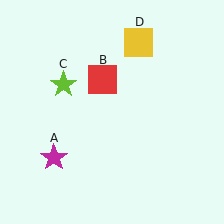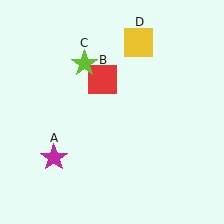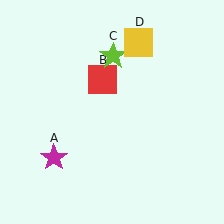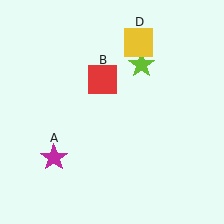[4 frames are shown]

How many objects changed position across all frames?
1 object changed position: lime star (object C).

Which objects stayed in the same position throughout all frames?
Magenta star (object A) and red square (object B) and yellow square (object D) remained stationary.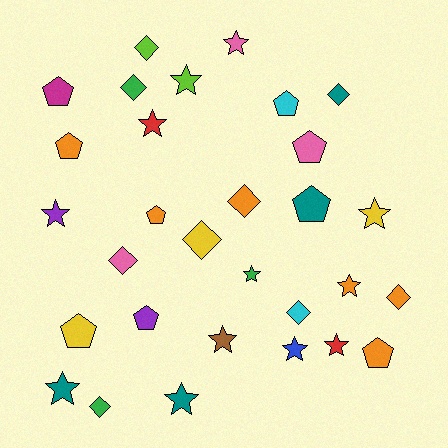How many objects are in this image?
There are 30 objects.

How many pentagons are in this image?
There are 9 pentagons.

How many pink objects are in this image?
There are 3 pink objects.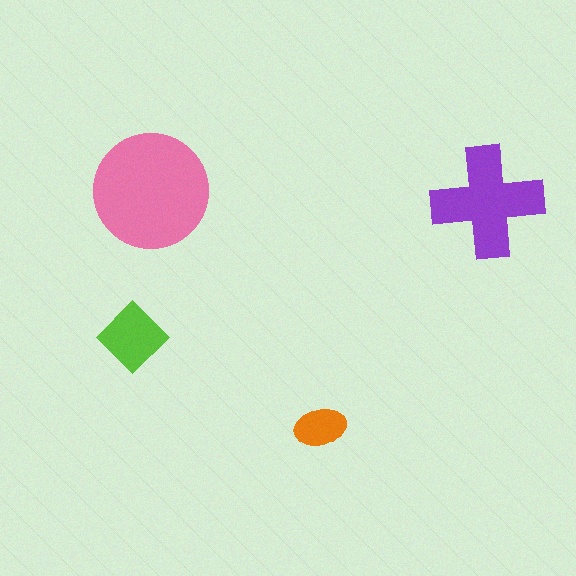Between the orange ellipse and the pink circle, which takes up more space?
The pink circle.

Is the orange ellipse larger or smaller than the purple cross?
Smaller.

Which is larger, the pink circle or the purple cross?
The pink circle.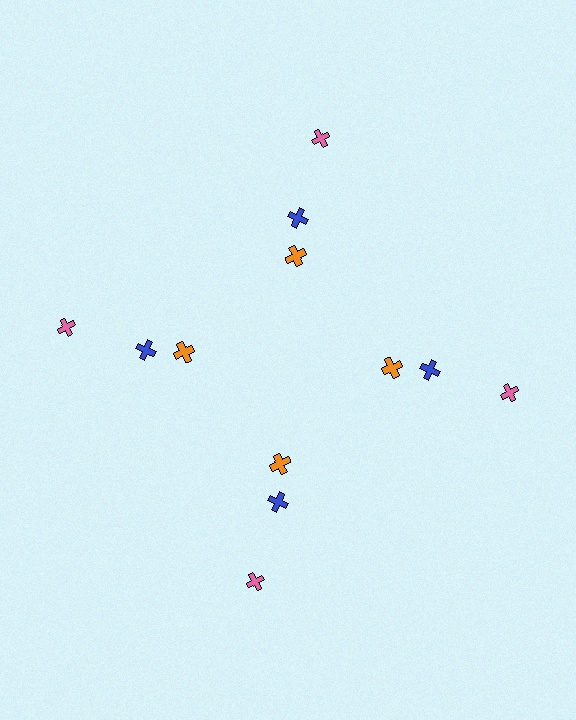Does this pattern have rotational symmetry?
Yes, this pattern has 4-fold rotational symmetry. It looks the same after rotating 90 degrees around the center.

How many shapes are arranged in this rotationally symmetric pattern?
There are 12 shapes, arranged in 4 groups of 3.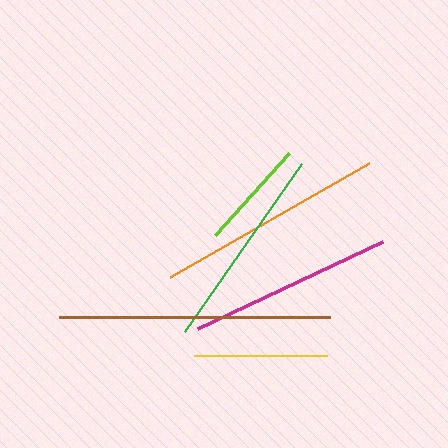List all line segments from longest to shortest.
From longest to shortest: brown, orange, green, magenta, yellow, lime.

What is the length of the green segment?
The green segment is approximately 206 pixels long.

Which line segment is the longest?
The brown line is the longest at approximately 270 pixels.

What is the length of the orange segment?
The orange segment is approximately 229 pixels long.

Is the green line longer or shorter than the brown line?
The brown line is longer than the green line.